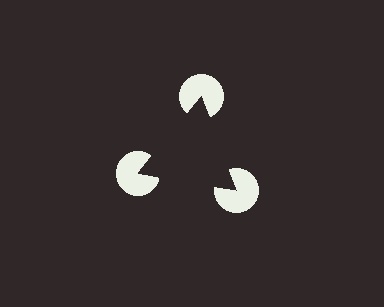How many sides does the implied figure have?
3 sides.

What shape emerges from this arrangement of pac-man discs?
An illusory triangle — its edges are inferred from the aligned wedge cuts in the pac-man discs, not physically drawn.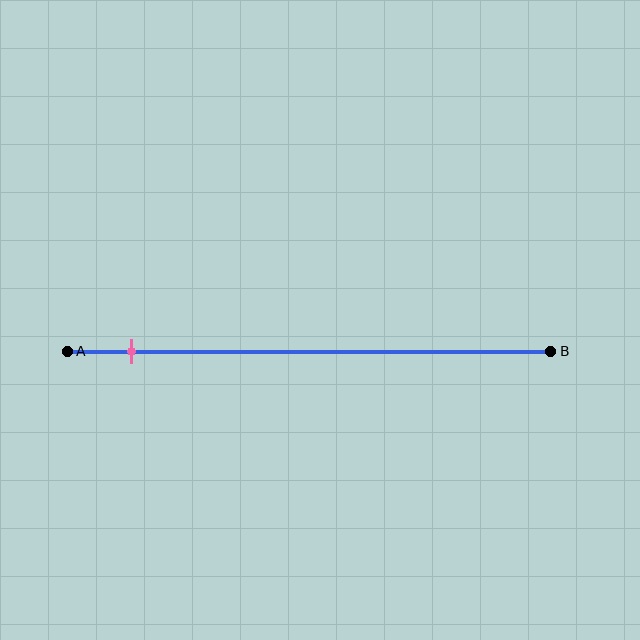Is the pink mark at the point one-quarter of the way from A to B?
No, the mark is at about 15% from A, not at the 25% one-quarter point.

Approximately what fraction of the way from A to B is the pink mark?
The pink mark is approximately 15% of the way from A to B.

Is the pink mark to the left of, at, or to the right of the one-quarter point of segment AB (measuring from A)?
The pink mark is to the left of the one-quarter point of segment AB.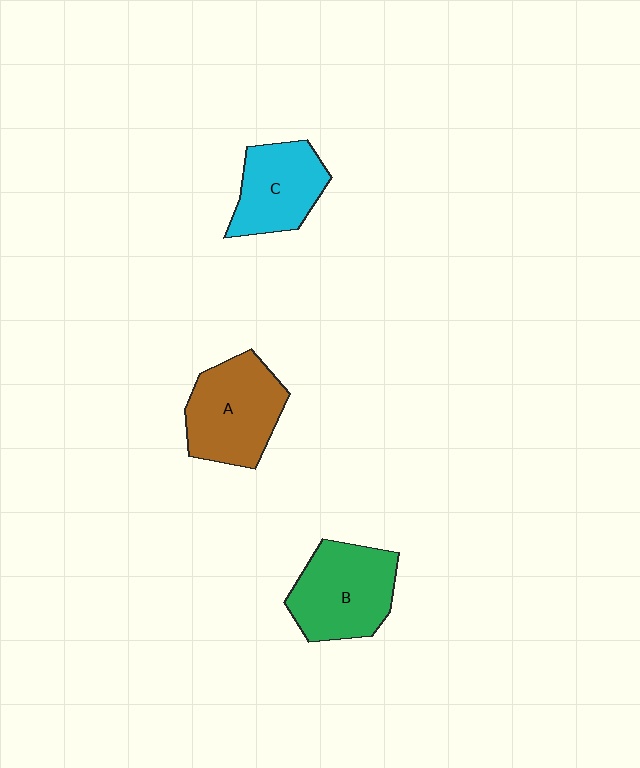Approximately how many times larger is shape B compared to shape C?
Approximately 1.2 times.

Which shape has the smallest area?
Shape C (cyan).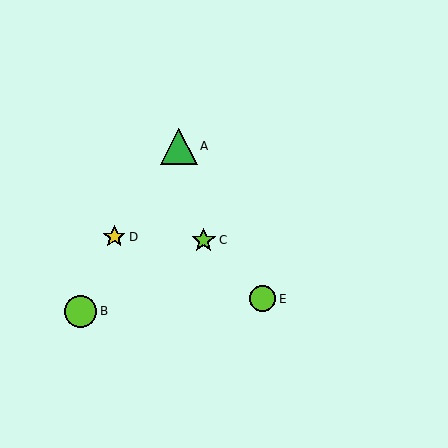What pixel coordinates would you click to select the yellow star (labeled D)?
Click at (114, 237) to select the yellow star D.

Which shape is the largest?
The green triangle (labeled A) is the largest.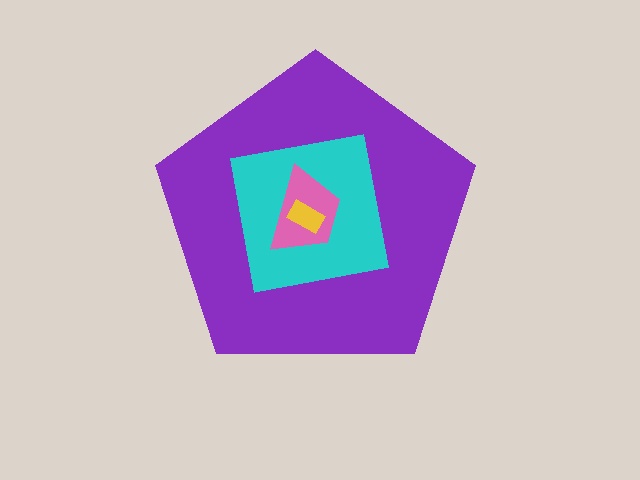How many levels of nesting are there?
4.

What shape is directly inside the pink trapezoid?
The yellow rectangle.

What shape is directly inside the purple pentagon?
The cyan square.